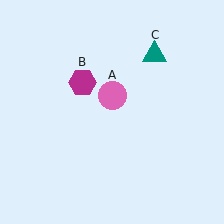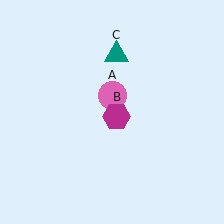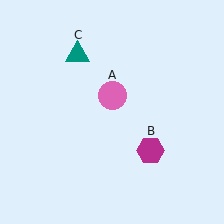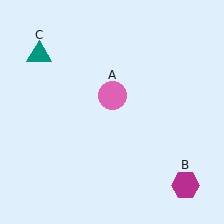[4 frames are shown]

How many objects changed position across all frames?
2 objects changed position: magenta hexagon (object B), teal triangle (object C).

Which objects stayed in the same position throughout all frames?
Pink circle (object A) remained stationary.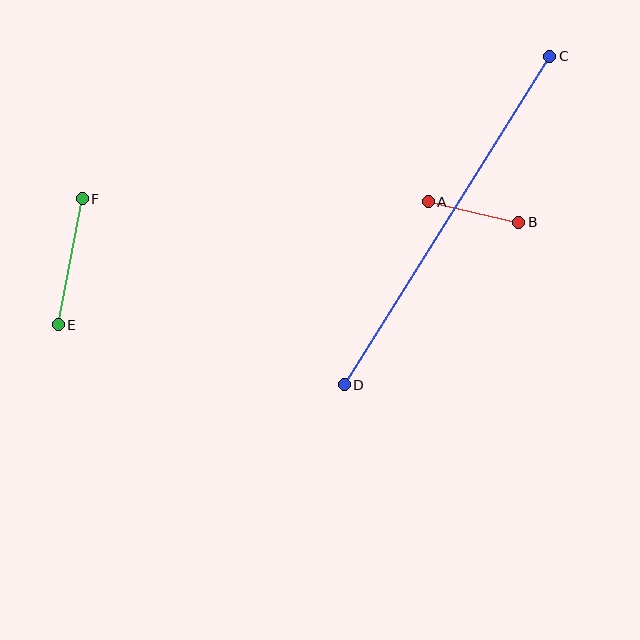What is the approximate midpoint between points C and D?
The midpoint is at approximately (447, 221) pixels.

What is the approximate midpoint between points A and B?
The midpoint is at approximately (474, 212) pixels.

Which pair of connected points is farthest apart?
Points C and D are farthest apart.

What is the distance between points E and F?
The distance is approximately 128 pixels.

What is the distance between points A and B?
The distance is approximately 93 pixels.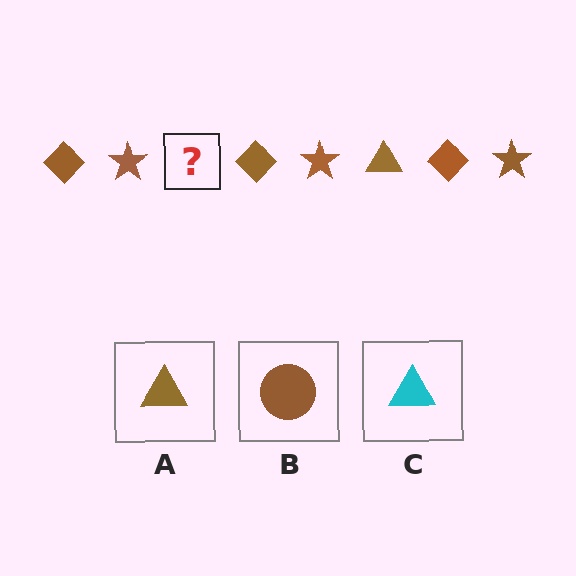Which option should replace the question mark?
Option A.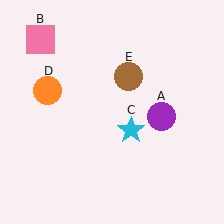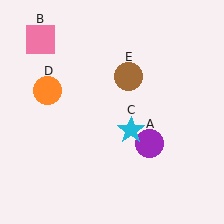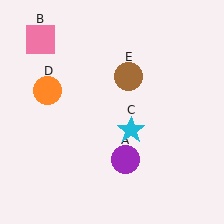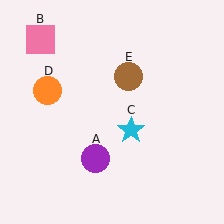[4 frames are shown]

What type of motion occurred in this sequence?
The purple circle (object A) rotated clockwise around the center of the scene.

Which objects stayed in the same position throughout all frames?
Pink square (object B) and cyan star (object C) and orange circle (object D) and brown circle (object E) remained stationary.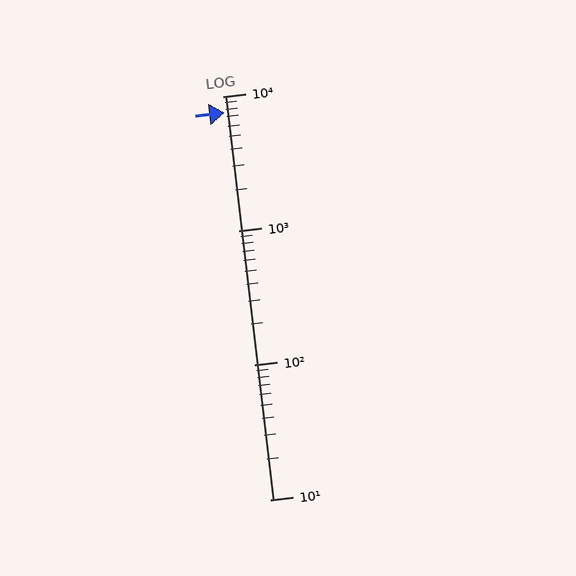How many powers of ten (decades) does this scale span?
The scale spans 3 decades, from 10 to 10000.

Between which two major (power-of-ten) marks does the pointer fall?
The pointer is between 1000 and 10000.